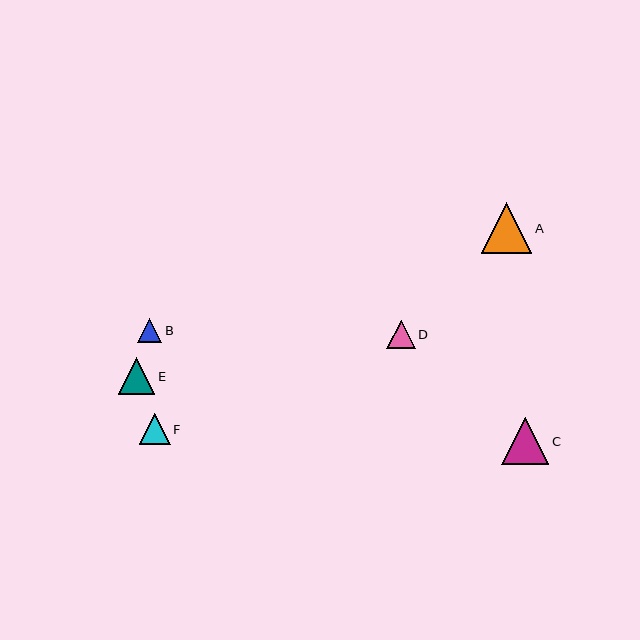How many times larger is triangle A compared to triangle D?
Triangle A is approximately 1.8 times the size of triangle D.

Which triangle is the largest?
Triangle A is the largest with a size of approximately 51 pixels.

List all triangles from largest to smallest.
From largest to smallest: A, C, E, F, D, B.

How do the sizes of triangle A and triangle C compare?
Triangle A and triangle C are approximately the same size.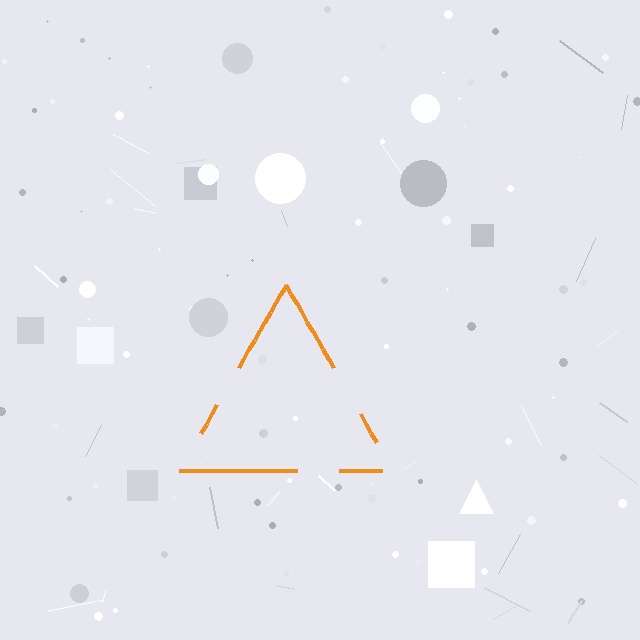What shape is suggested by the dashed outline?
The dashed outline suggests a triangle.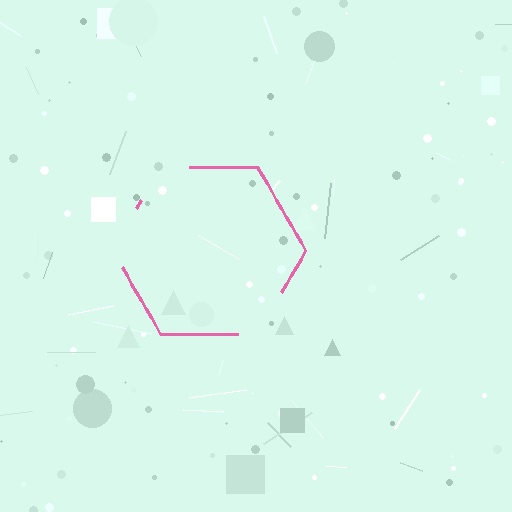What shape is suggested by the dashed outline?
The dashed outline suggests a hexagon.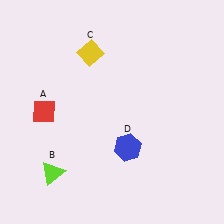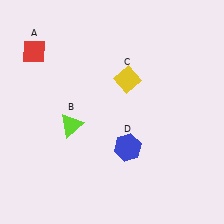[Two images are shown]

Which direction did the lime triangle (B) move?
The lime triangle (B) moved up.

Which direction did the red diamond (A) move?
The red diamond (A) moved up.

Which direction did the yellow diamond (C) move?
The yellow diamond (C) moved right.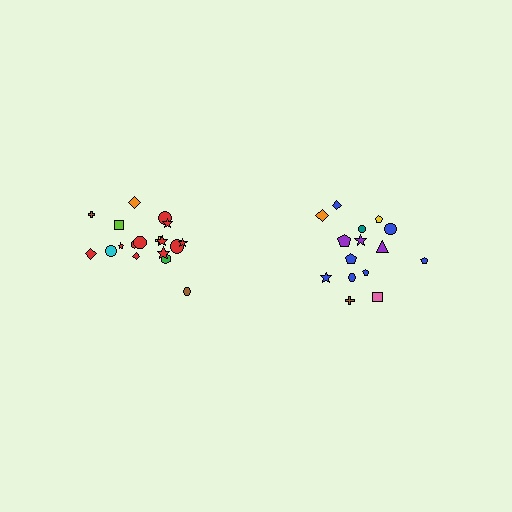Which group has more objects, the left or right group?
The left group.